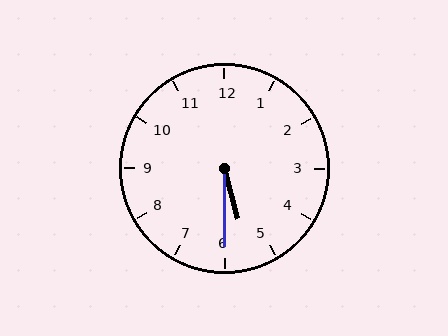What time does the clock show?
5:30.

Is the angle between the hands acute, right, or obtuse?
It is acute.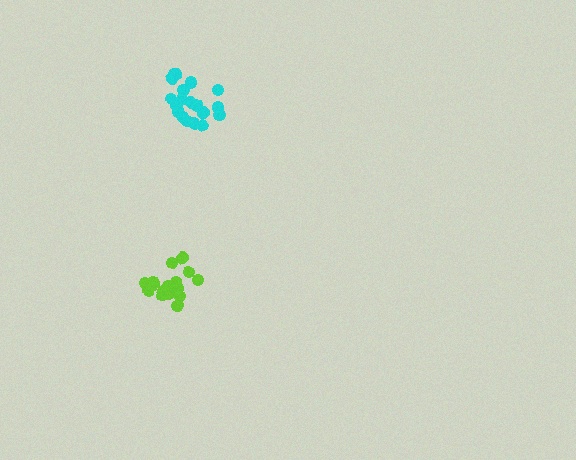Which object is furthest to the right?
The cyan cluster is rightmost.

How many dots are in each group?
Group 1: 16 dots, Group 2: 19 dots (35 total).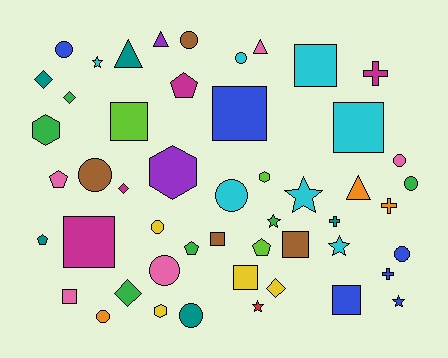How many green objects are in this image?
There are 6 green objects.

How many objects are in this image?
There are 50 objects.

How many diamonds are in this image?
There are 5 diamonds.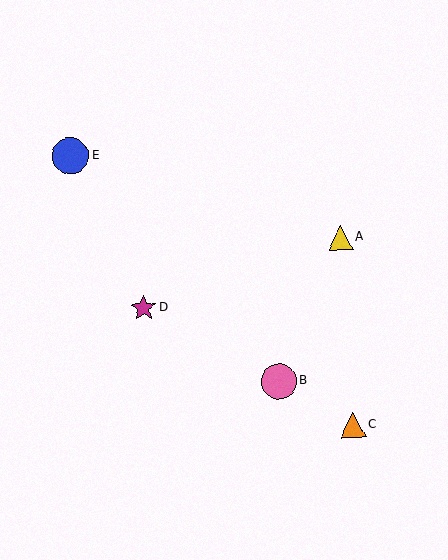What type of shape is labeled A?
Shape A is a yellow triangle.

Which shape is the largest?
The blue circle (labeled E) is the largest.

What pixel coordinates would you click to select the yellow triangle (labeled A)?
Click at (341, 238) to select the yellow triangle A.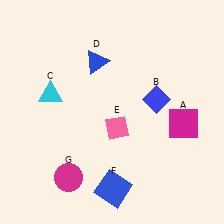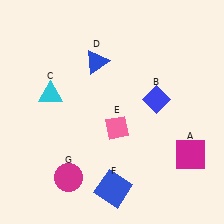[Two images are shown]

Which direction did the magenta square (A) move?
The magenta square (A) moved down.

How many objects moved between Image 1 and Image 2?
1 object moved between the two images.